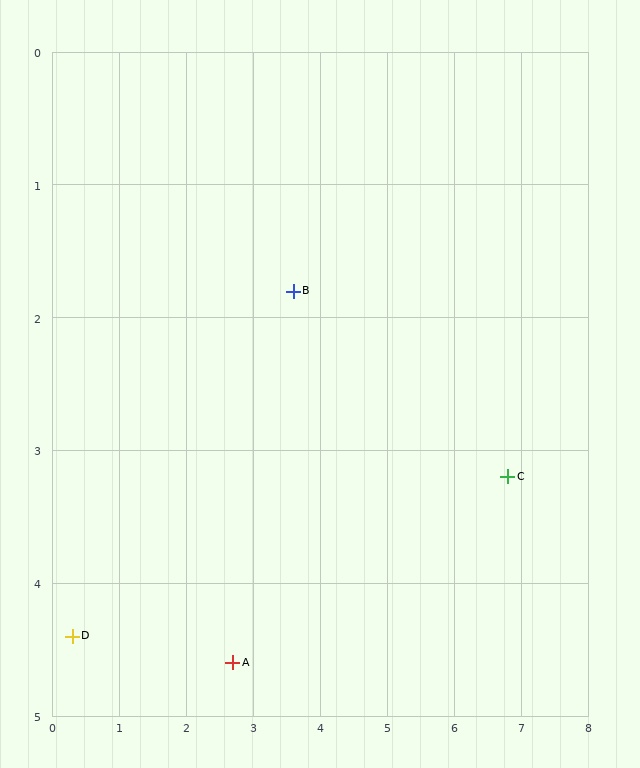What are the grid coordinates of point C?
Point C is at approximately (6.8, 3.2).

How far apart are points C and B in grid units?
Points C and B are about 3.5 grid units apart.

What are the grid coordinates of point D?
Point D is at approximately (0.3, 4.4).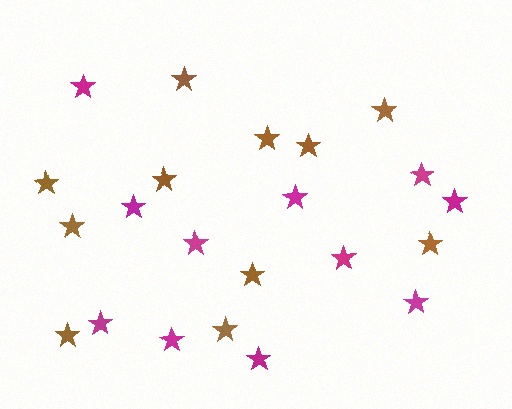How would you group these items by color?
There are 2 groups: one group of magenta stars (11) and one group of brown stars (11).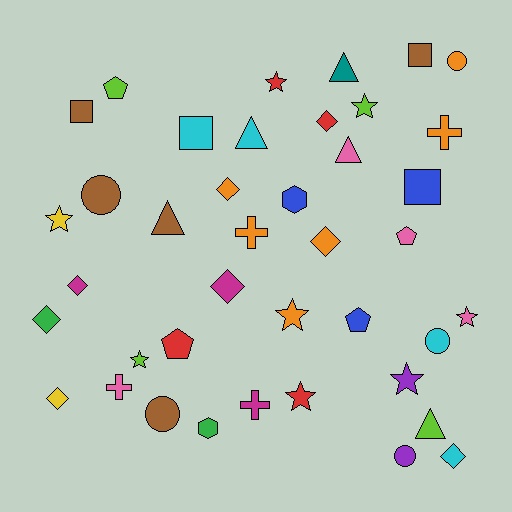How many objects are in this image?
There are 40 objects.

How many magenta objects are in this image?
There are 3 magenta objects.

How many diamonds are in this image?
There are 8 diamonds.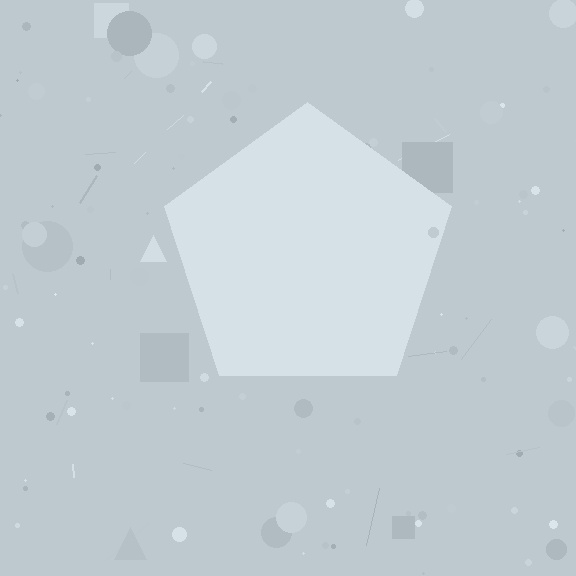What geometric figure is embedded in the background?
A pentagon is embedded in the background.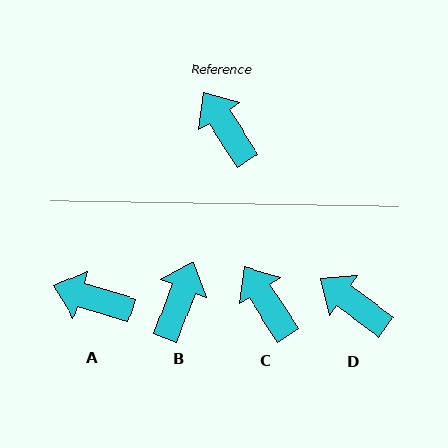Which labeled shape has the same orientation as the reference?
C.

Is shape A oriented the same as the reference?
No, it is off by about 40 degrees.